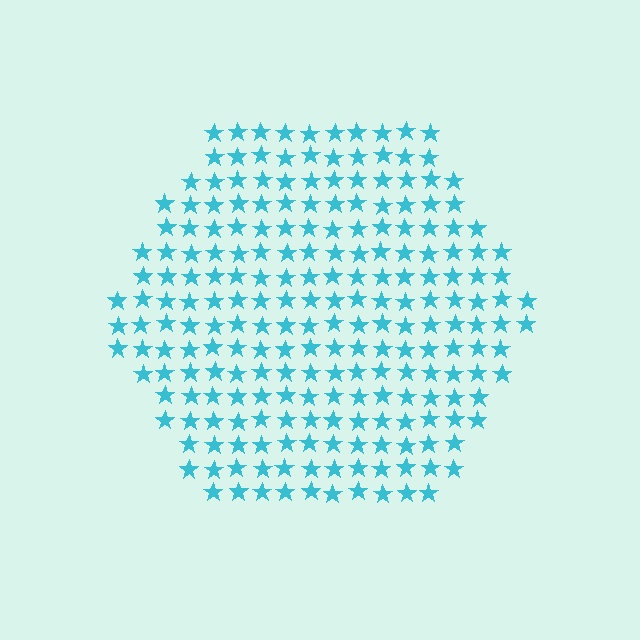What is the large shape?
The large shape is a hexagon.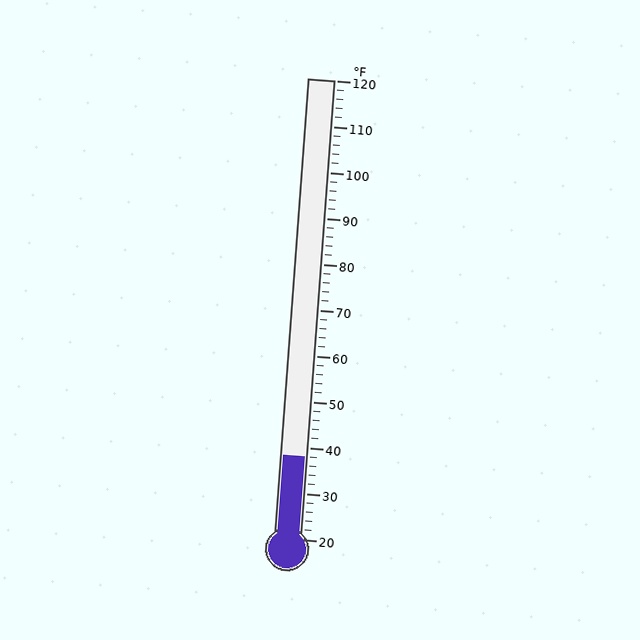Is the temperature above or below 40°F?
The temperature is below 40°F.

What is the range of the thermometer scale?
The thermometer scale ranges from 20°F to 120°F.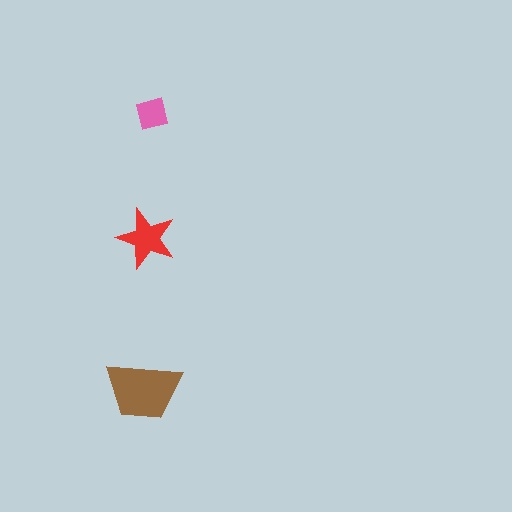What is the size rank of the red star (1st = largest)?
2nd.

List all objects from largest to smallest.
The brown trapezoid, the red star, the pink square.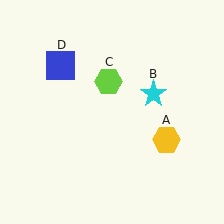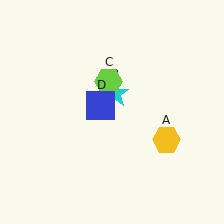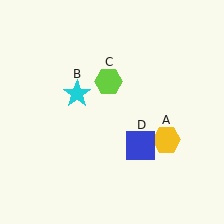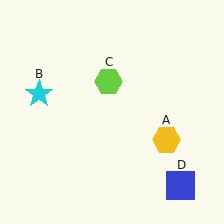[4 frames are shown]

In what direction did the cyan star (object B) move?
The cyan star (object B) moved left.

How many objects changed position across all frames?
2 objects changed position: cyan star (object B), blue square (object D).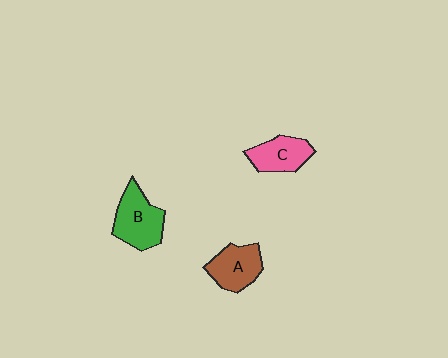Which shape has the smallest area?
Shape C (pink).